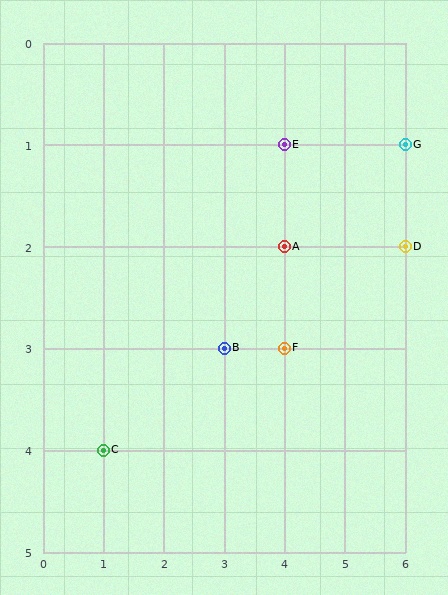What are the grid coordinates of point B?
Point B is at grid coordinates (3, 3).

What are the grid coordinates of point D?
Point D is at grid coordinates (6, 2).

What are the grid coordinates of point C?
Point C is at grid coordinates (1, 4).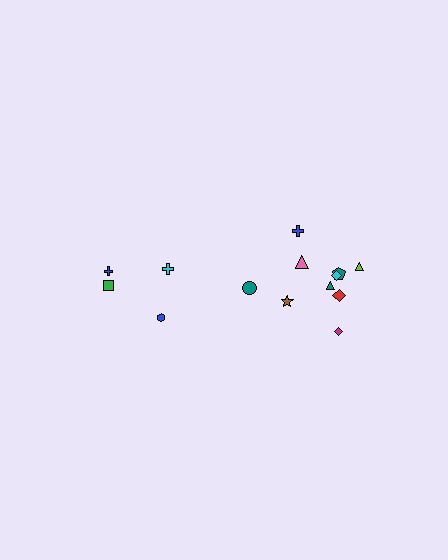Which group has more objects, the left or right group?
The right group.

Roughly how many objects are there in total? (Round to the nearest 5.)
Roughly 15 objects in total.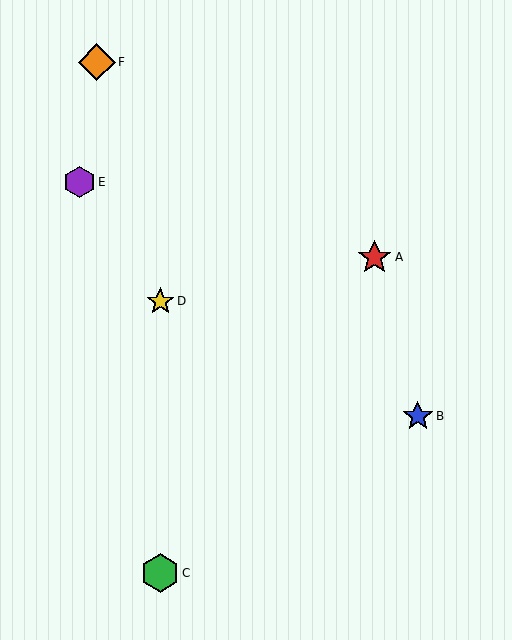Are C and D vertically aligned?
Yes, both are at x≈160.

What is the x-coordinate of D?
Object D is at x≈160.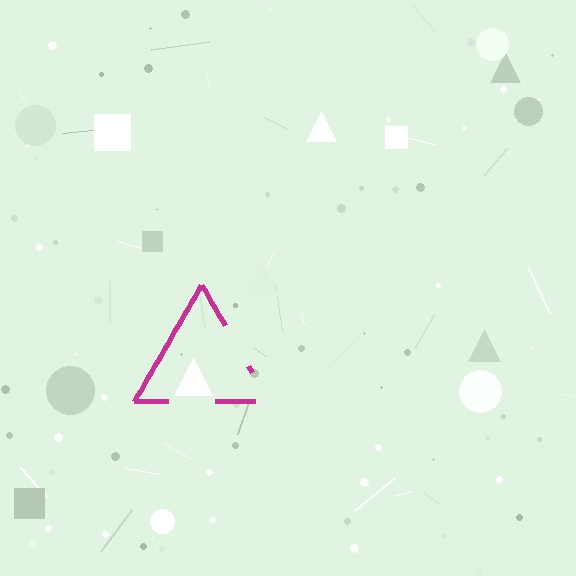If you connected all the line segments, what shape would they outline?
They would outline a triangle.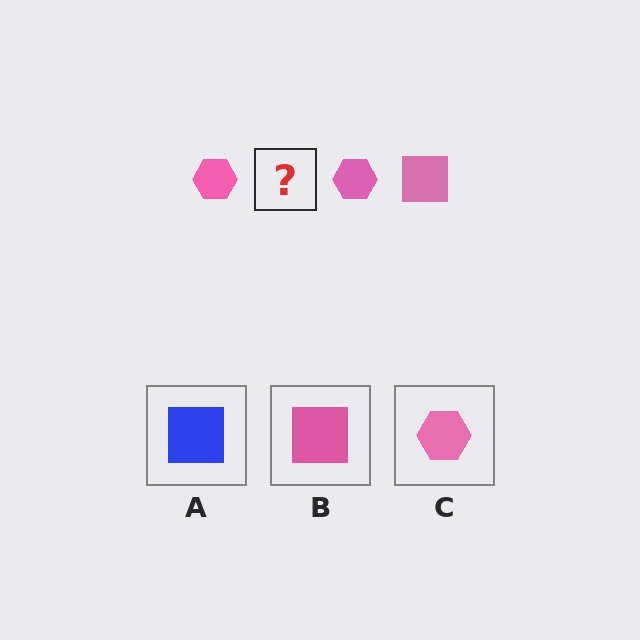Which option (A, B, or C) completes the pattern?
B.